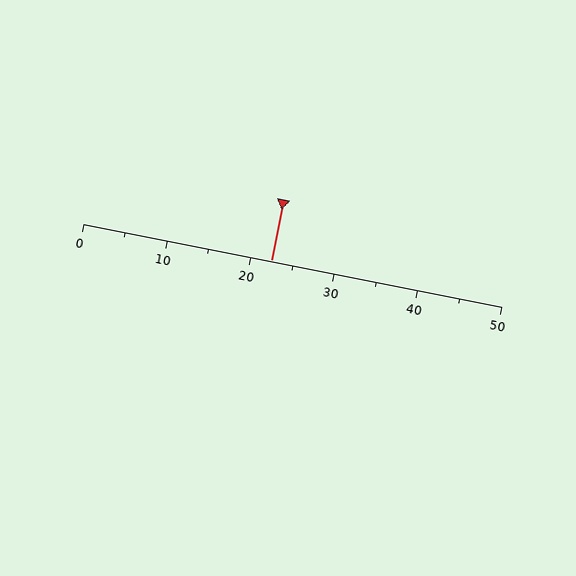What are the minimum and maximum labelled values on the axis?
The axis runs from 0 to 50.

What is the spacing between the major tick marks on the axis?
The major ticks are spaced 10 apart.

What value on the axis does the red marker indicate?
The marker indicates approximately 22.5.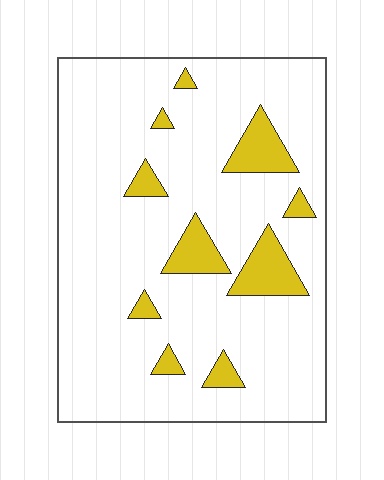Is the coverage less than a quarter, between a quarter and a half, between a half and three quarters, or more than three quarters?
Less than a quarter.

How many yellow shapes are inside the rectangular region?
10.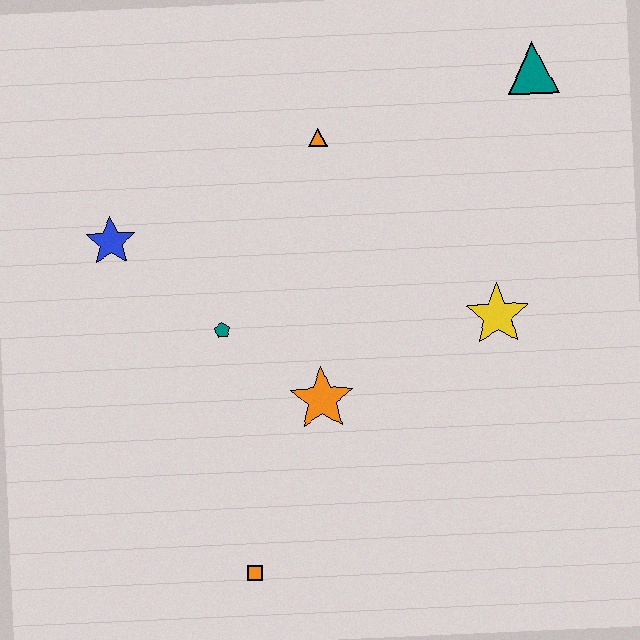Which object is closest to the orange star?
The teal pentagon is closest to the orange star.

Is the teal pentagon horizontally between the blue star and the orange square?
Yes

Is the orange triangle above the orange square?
Yes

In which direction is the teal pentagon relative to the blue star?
The teal pentagon is to the right of the blue star.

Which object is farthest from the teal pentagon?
The teal triangle is farthest from the teal pentagon.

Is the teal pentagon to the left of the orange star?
Yes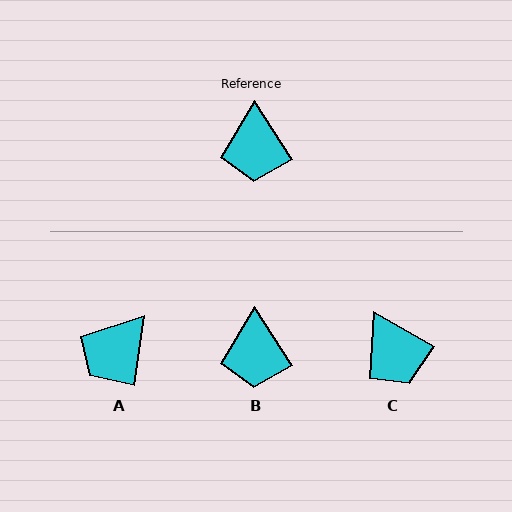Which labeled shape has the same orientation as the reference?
B.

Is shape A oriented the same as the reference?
No, it is off by about 41 degrees.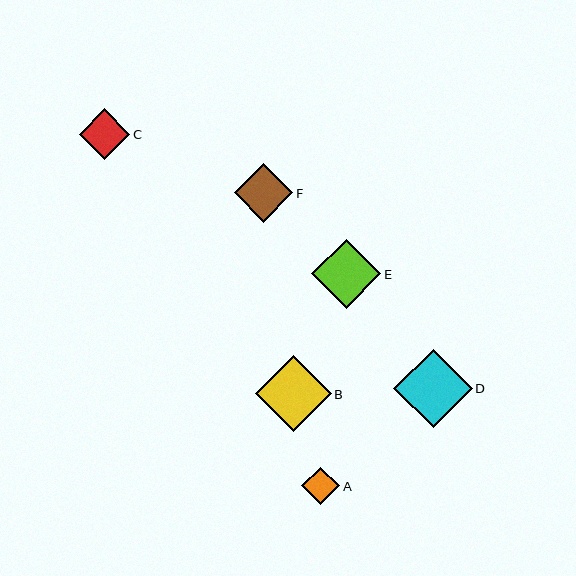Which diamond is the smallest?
Diamond A is the smallest with a size of approximately 38 pixels.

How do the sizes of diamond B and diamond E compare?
Diamond B and diamond E are approximately the same size.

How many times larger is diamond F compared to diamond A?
Diamond F is approximately 1.6 times the size of diamond A.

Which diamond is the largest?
Diamond D is the largest with a size of approximately 78 pixels.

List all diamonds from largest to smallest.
From largest to smallest: D, B, E, F, C, A.